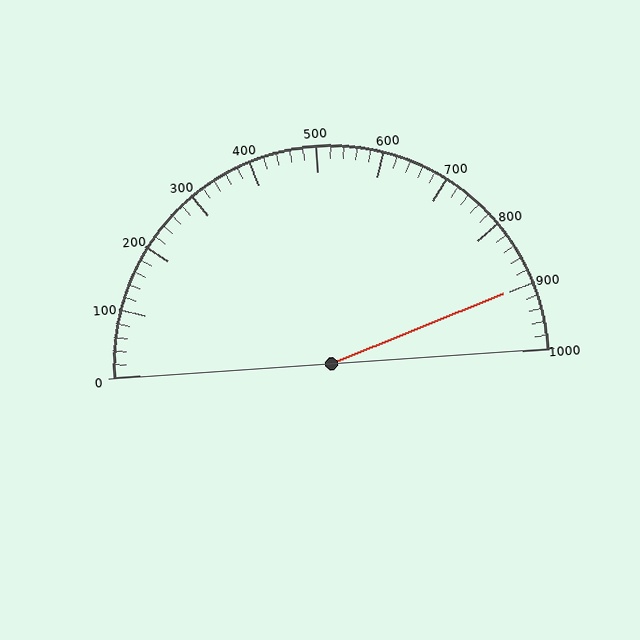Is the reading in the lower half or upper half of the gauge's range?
The reading is in the upper half of the range (0 to 1000).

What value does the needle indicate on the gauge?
The needle indicates approximately 900.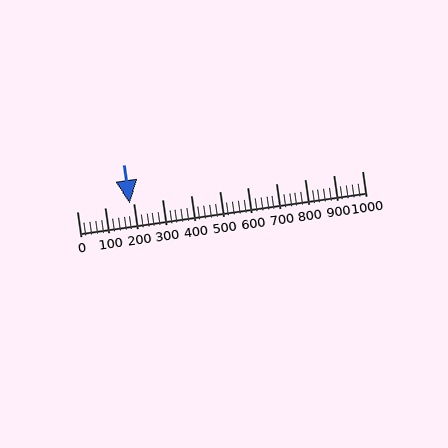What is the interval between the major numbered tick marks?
The major tick marks are spaced 100 units apart.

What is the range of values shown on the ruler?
The ruler shows values from 0 to 1000.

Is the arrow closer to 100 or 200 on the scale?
The arrow is closer to 200.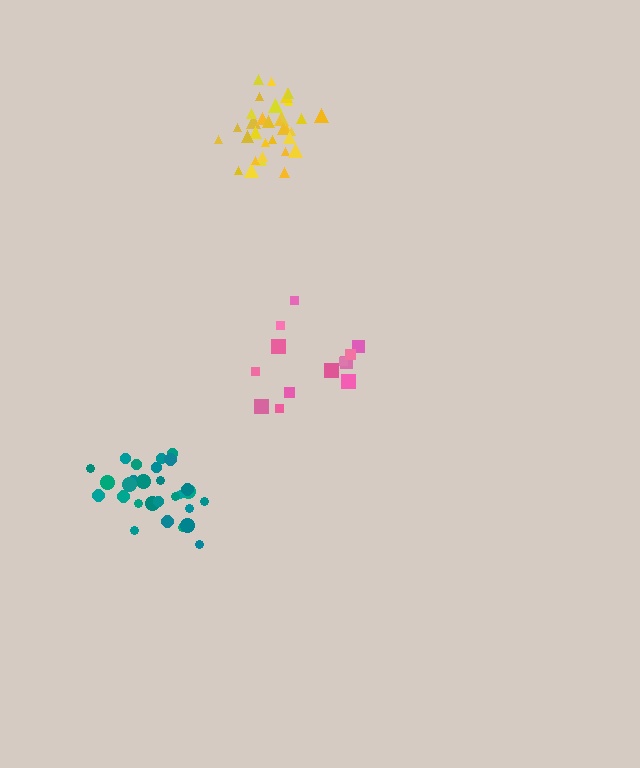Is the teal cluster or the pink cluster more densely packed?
Teal.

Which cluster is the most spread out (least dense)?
Pink.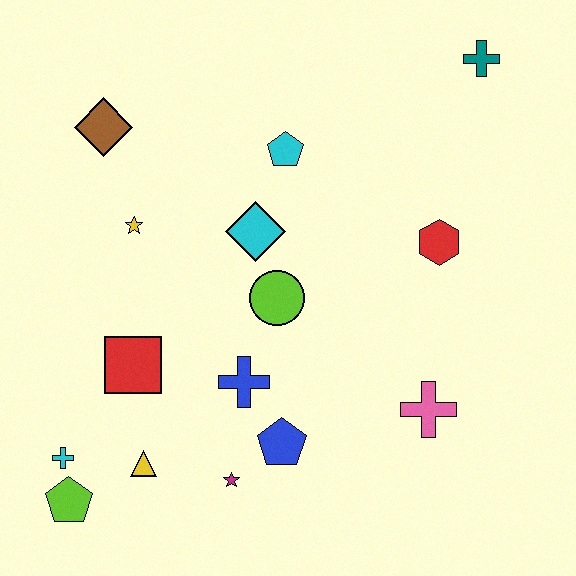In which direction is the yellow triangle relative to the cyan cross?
The yellow triangle is to the right of the cyan cross.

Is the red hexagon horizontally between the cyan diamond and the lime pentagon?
No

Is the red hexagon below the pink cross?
No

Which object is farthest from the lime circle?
The teal cross is farthest from the lime circle.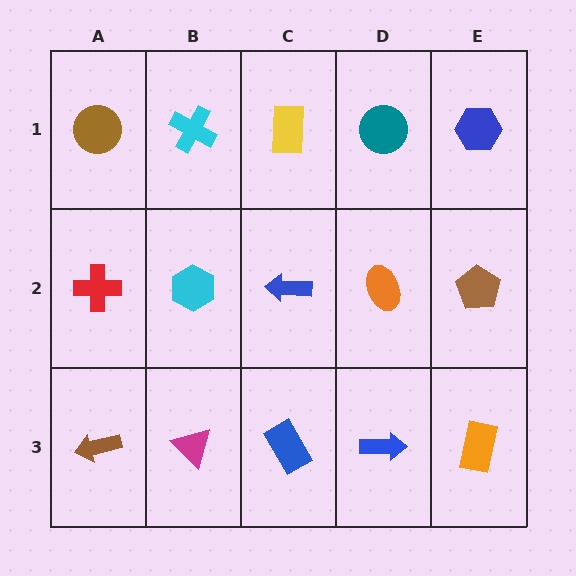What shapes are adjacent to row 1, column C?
A blue arrow (row 2, column C), a cyan cross (row 1, column B), a teal circle (row 1, column D).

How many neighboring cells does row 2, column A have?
3.